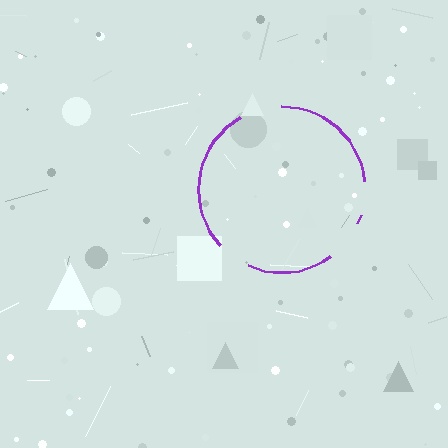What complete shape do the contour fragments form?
The contour fragments form a circle.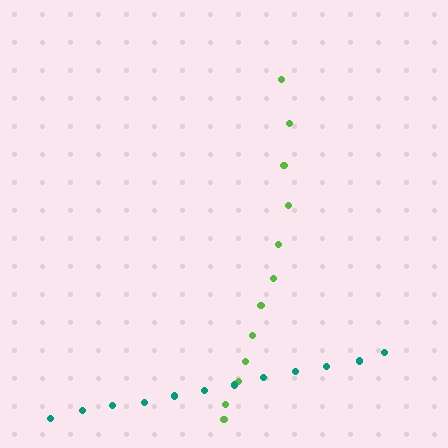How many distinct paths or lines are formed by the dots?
There are 2 distinct paths.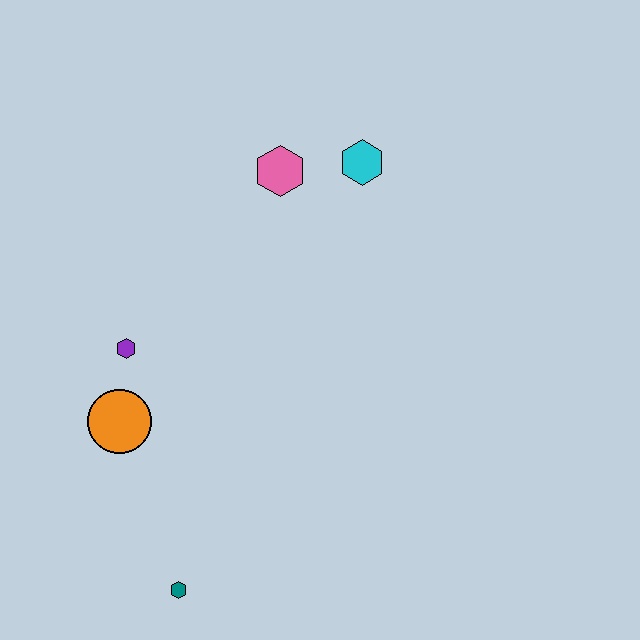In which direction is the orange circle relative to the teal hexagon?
The orange circle is above the teal hexagon.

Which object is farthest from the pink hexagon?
The teal hexagon is farthest from the pink hexagon.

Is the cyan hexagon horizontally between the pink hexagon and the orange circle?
No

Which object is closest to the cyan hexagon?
The pink hexagon is closest to the cyan hexagon.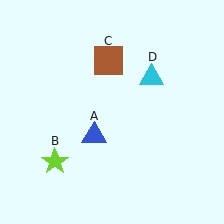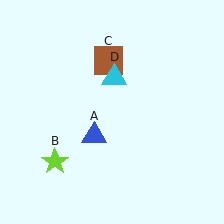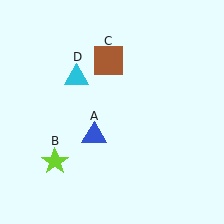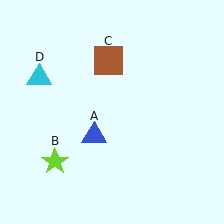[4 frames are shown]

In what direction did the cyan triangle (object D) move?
The cyan triangle (object D) moved left.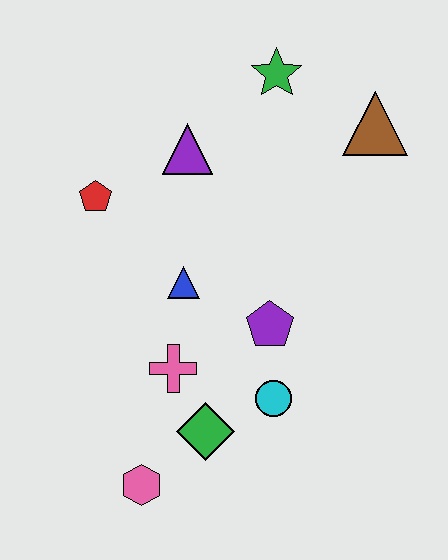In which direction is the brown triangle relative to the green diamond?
The brown triangle is above the green diamond.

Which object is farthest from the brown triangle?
The pink hexagon is farthest from the brown triangle.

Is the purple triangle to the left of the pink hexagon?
No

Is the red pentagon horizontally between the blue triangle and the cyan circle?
No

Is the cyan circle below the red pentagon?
Yes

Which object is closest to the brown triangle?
The green star is closest to the brown triangle.